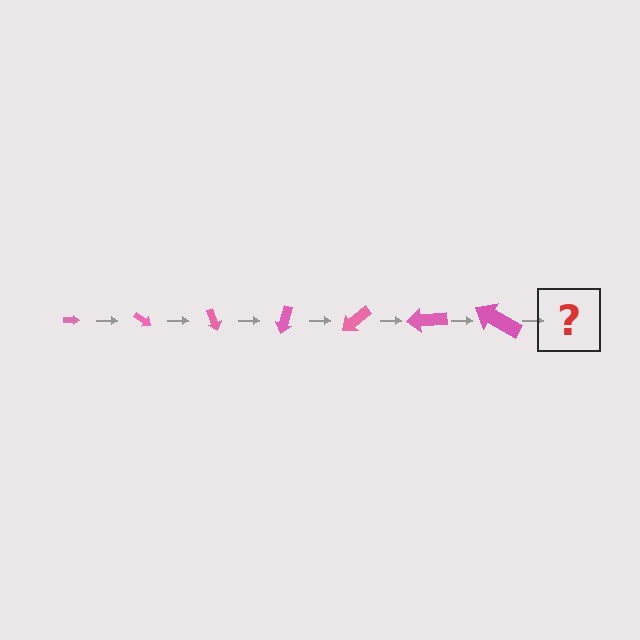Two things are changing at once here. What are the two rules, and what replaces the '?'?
The two rules are that the arrow grows larger each step and it rotates 35 degrees each step. The '?' should be an arrow, larger than the previous one and rotated 245 degrees from the start.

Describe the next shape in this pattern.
It should be an arrow, larger than the previous one and rotated 245 degrees from the start.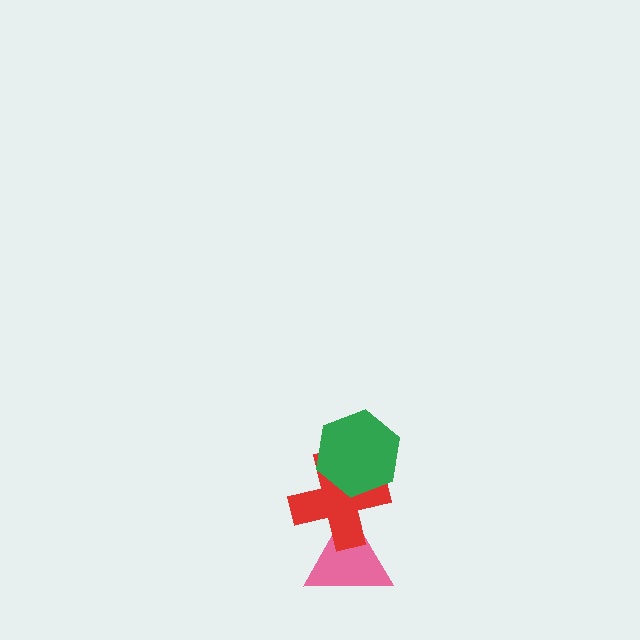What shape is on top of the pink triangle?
The red cross is on top of the pink triangle.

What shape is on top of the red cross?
The green hexagon is on top of the red cross.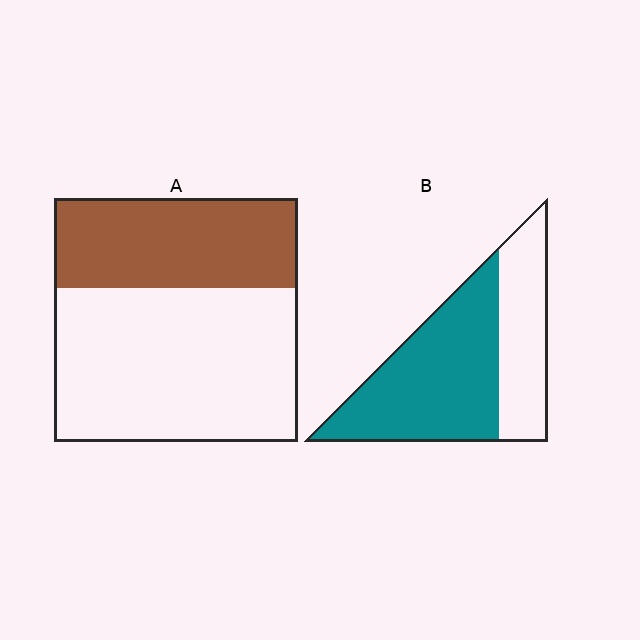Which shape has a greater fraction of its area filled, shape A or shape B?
Shape B.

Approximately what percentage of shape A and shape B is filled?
A is approximately 35% and B is approximately 65%.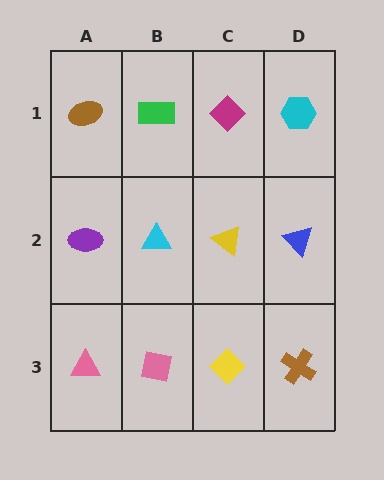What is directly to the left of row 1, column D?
A magenta diamond.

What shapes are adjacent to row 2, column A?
A brown ellipse (row 1, column A), a pink triangle (row 3, column A), a cyan triangle (row 2, column B).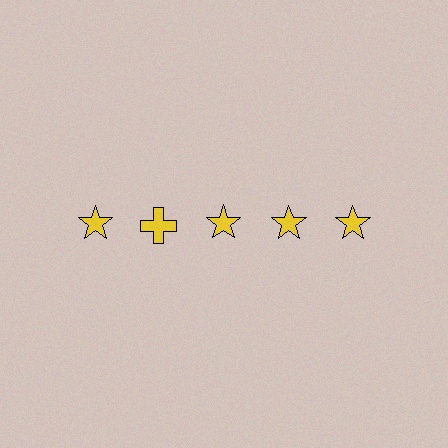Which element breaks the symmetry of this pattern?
The yellow cross in the top row, second from left column breaks the symmetry. All other shapes are yellow stars.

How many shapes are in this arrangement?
There are 5 shapes arranged in a grid pattern.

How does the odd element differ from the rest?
It has a different shape: cross instead of star.